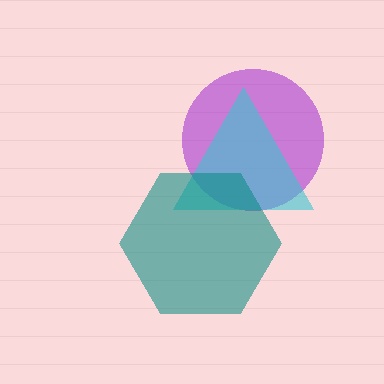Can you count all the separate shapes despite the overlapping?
Yes, there are 3 separate shapes.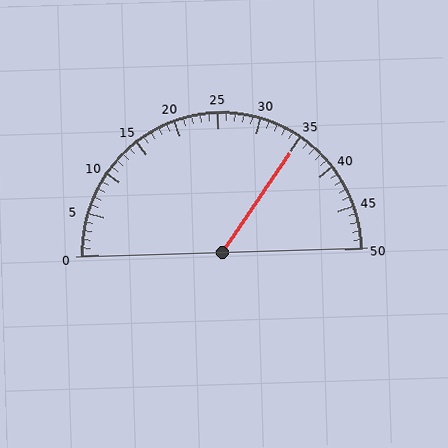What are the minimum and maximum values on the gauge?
The gauge ranges from 0 to 50.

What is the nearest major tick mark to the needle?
The nearest major tick mark is 35.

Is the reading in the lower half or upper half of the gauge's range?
The reading is in the upper half of the range (0 to 50).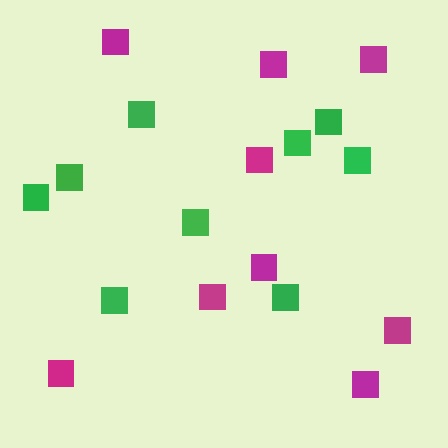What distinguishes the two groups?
There are 2 groups: one group of magenta squares (9) and one group of green squares (9).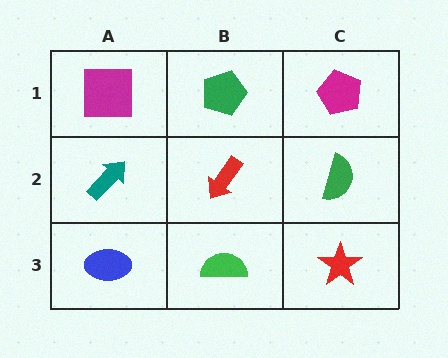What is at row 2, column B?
A red arrow.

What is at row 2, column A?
A teal arrow.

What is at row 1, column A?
A magenta square.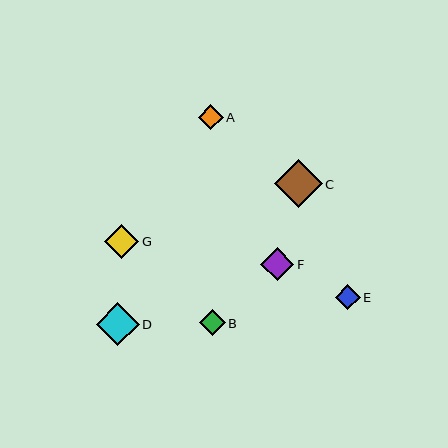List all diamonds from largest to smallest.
From largest to smallest: C, D, G, F, B, A, E.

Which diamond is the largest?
Diamond C is the largest with a size of approximately 48 pixels.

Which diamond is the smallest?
Diamond E is the smallest with a size of approximately 25 pixels.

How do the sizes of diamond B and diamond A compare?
Diamond B and diamond A are approximately the same size.